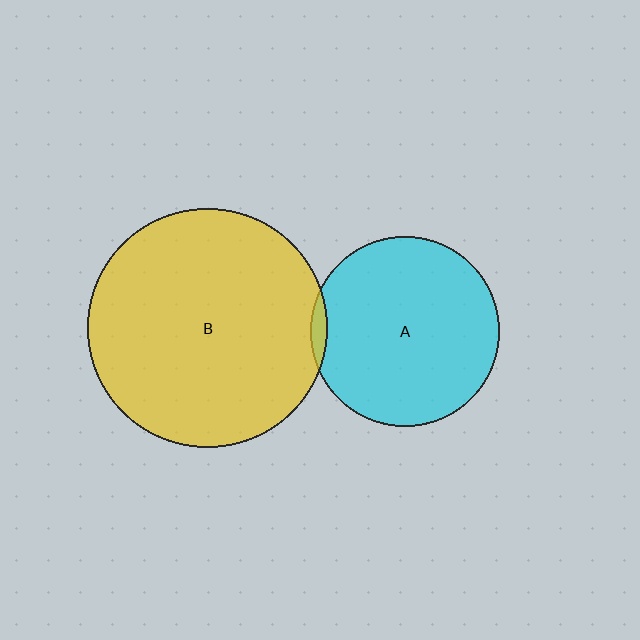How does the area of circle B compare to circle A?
Approximately 1.6 times.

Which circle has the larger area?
Circle B (yellow).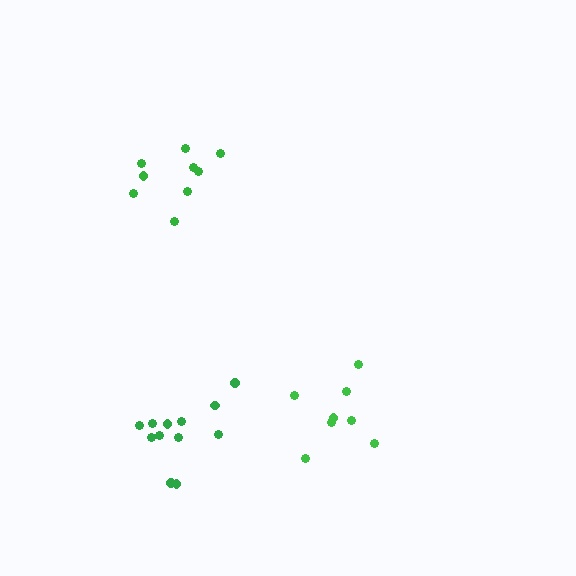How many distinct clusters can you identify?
There are 3 distinct clusters.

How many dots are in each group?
Group 1: 9 dots, Group 2: 8 dots, Group 3: 12 dots (29 total).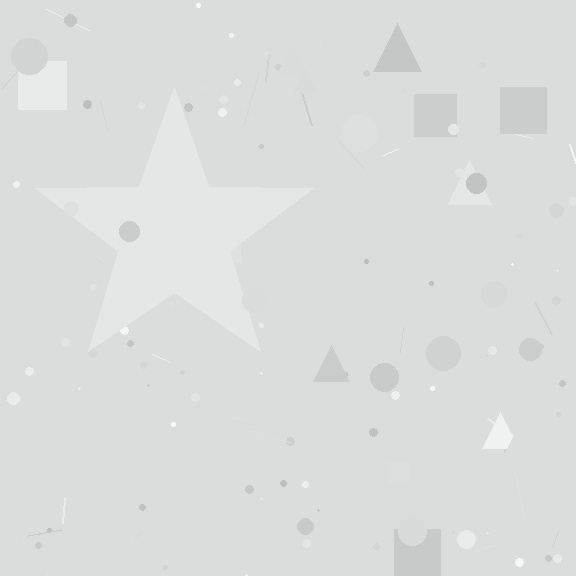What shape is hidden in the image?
A star is hidden in the image.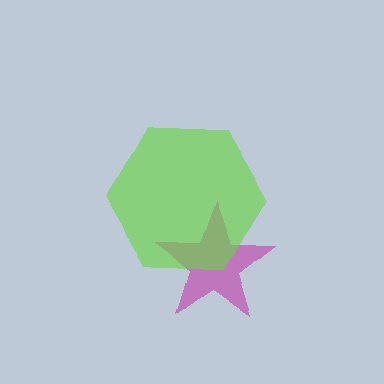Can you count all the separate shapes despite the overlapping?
Yes, there are 2 separate shapes.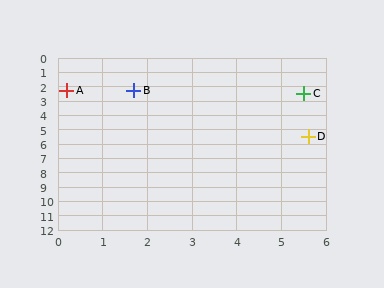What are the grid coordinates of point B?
Point B is at approximately (1.7, 2.3).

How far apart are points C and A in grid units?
Points C and A are about 5.3 grid units apart.